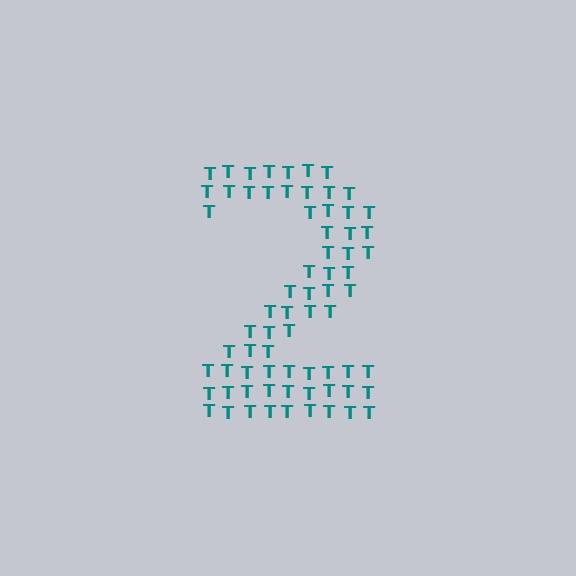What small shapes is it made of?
It is made of small letter T's.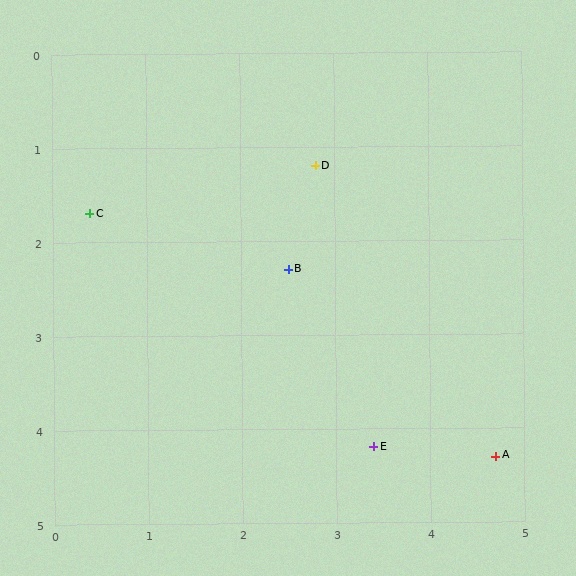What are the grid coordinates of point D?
Point D is at approximately (2.8, 1.2).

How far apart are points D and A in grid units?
Points D and A are about 3.6 grid units apart.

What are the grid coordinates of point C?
Point C is at approximately (0.4, 1.7).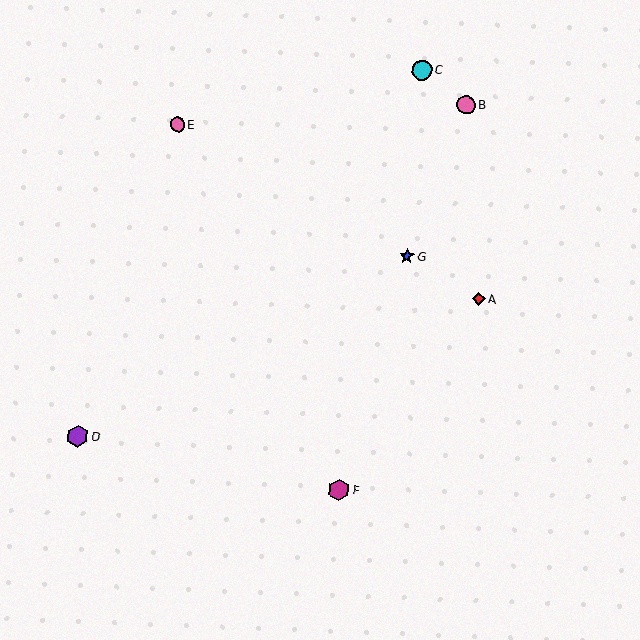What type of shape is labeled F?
Shape F is a magenta hexagon.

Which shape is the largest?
The purple hexagon (labeled D) is the largest.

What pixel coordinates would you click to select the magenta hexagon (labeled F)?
Click at (339, 490) to select the magenta hexagon F.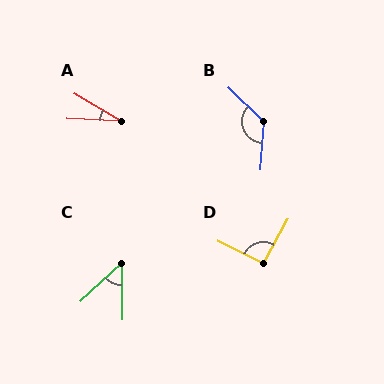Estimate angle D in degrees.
Approximately 93 degrees.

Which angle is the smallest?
A, at approximately 28 degrees.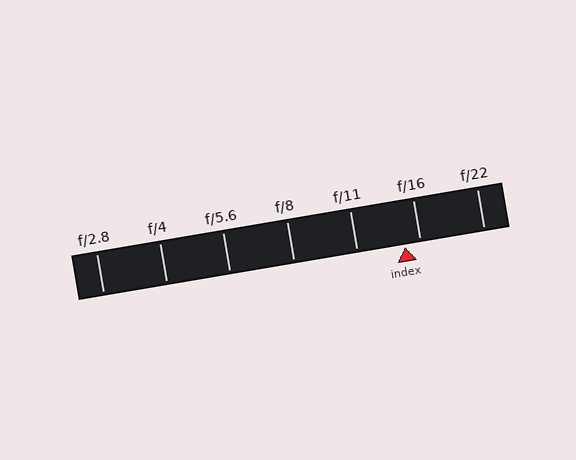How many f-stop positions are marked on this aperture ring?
There are 7 f-stop positions marked.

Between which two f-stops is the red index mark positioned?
The index mark is between f/11 and f/16.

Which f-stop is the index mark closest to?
The index mark is closest to f/16.